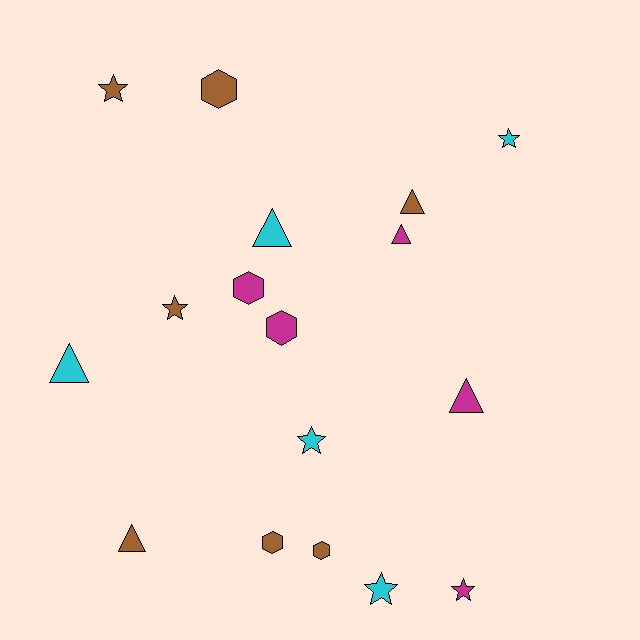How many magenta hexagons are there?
There are 2 magenta hexagons.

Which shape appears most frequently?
Star, with 6 objects.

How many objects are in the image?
There are 17 objects.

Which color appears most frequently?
Brown, with 7 objects.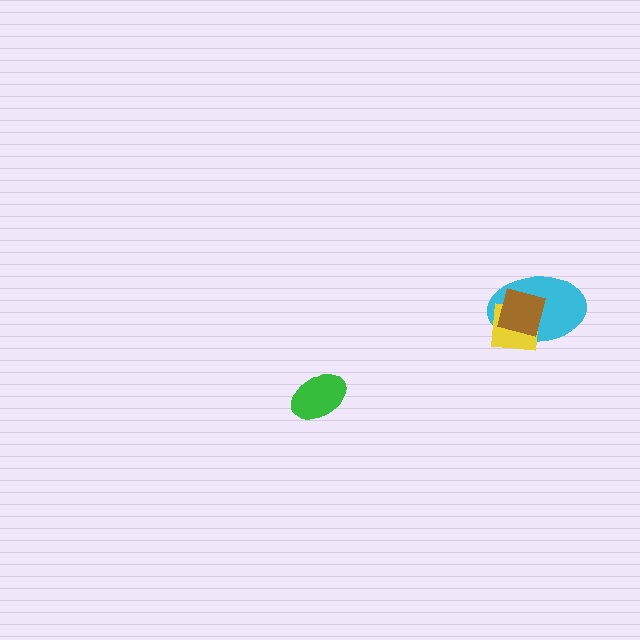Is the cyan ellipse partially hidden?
Yes, it is partially covered by another shape.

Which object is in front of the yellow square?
The brown square is in front of the yellow square.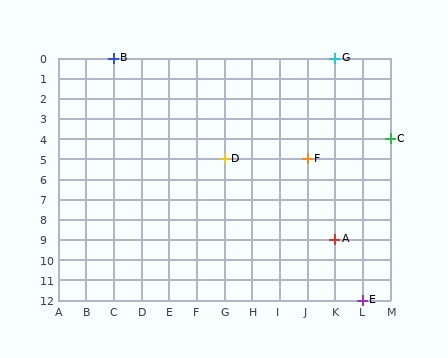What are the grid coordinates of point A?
Point A is at grid coordinates (K, 9).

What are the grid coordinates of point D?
Point D is at grid coordinates (G, 5).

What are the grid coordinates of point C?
Point C is at grid coordinates (M, 4).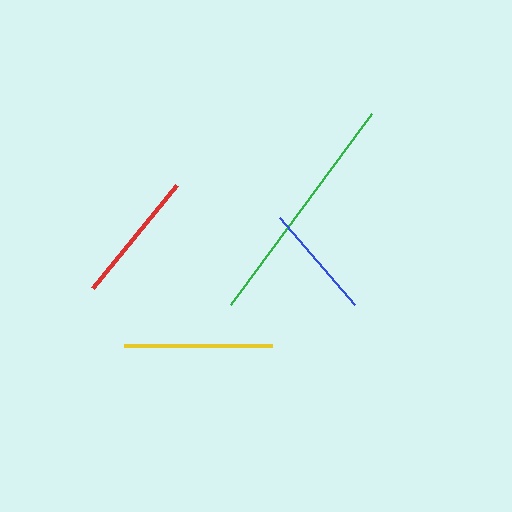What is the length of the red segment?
The red segment is approximately 133 pixels long.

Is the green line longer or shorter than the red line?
The green line is longer than the red line.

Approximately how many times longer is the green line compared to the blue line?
The green line is approximately 2.1 times the length of the blue line.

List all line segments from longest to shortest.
From longest to shortest: green, yellow, red, blue.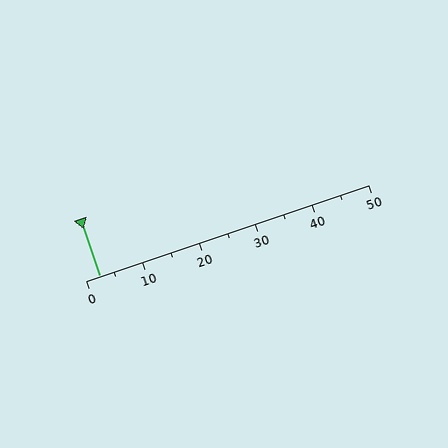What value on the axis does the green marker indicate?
The marker indicates approximately 2.5.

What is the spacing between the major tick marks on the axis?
The major ticks are spaced 10 apart.